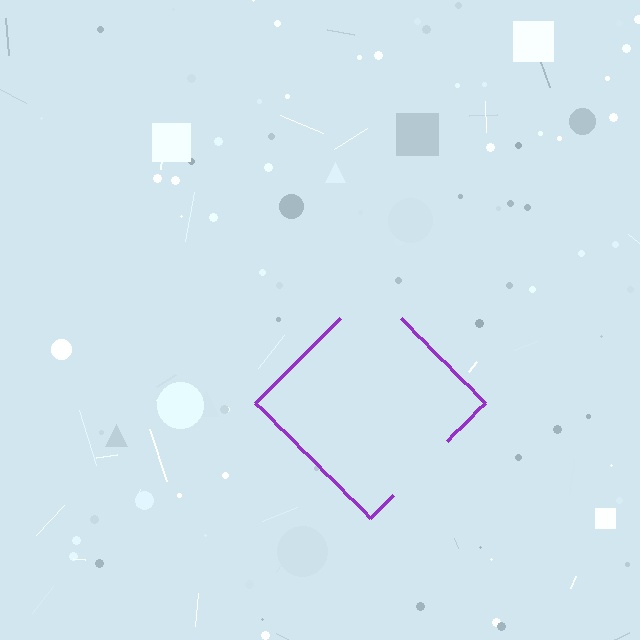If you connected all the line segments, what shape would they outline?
They would outline a diamond.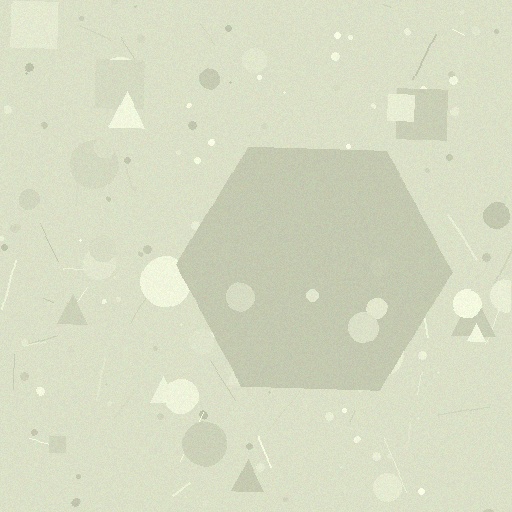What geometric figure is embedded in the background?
A hexagon is embedded in the background.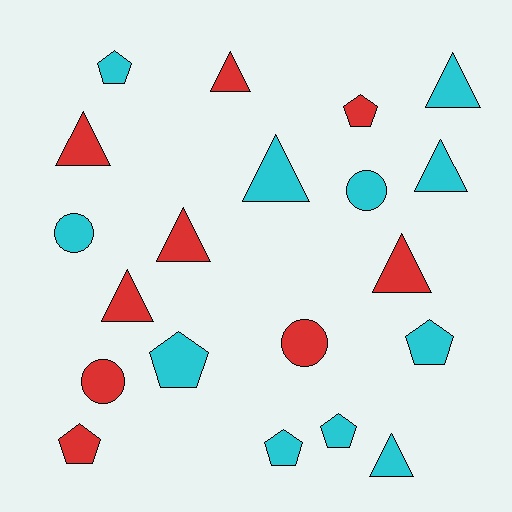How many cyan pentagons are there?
There are 5 cyan pentagons.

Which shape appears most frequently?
Triangle, with 9 objects.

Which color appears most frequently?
Cyan, with 11 objects.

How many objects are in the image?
There are 20 objects.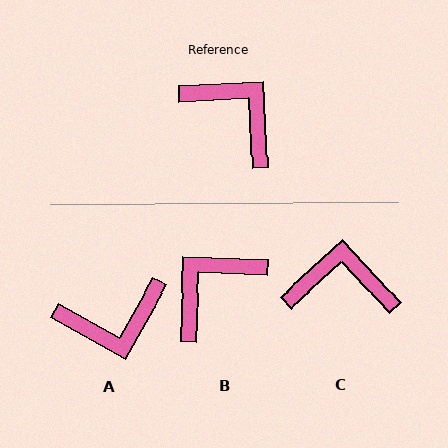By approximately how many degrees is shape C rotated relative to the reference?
Approximately 39 degrees counter-clockwise.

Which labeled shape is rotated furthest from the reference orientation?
A, about 122 degrees away.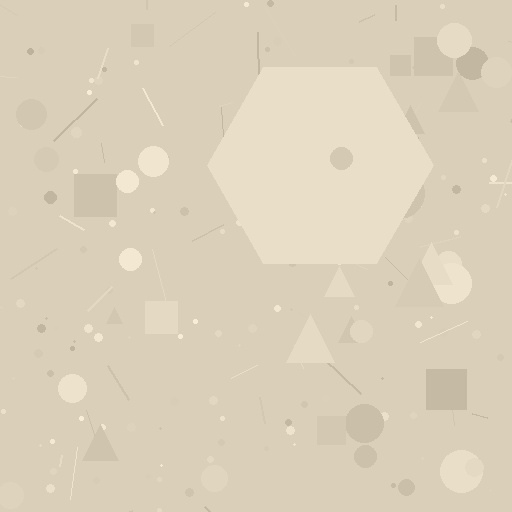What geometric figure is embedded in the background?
A hexagon is embedded in the background.